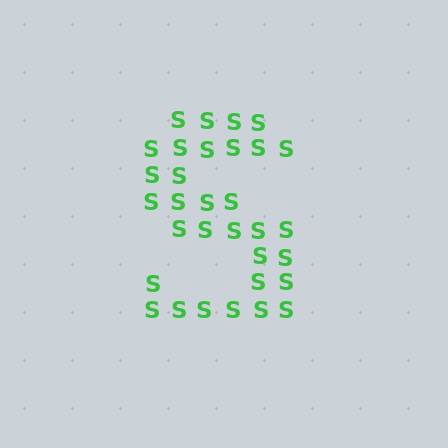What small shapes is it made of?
It is made of small letter S's.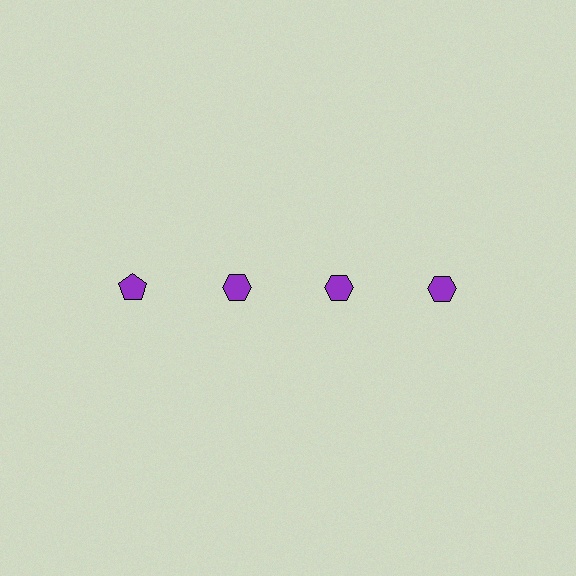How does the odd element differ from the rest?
It has a different shape: pentagon instead of hexagon.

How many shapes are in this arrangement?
There are 4 shapes arranged in a grid pattern.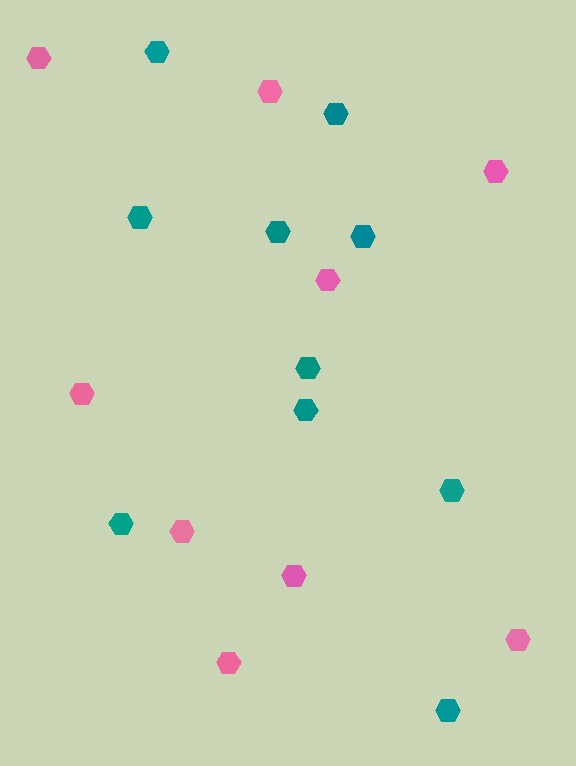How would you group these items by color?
There are 2 groups: one group of teal hexagons (10) and one group of pink hexagons (9).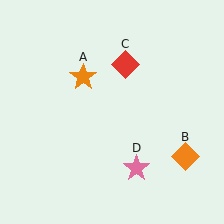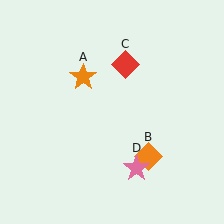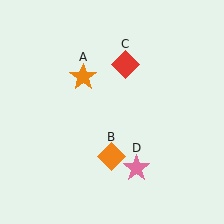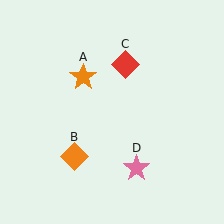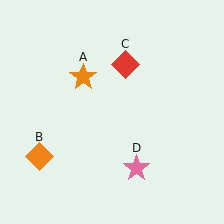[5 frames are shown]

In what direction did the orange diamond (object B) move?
The orange diamond (object B) moved left.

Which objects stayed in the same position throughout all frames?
Orange star (object A) and red diamond (object C) and pink star (object D) remained stationary.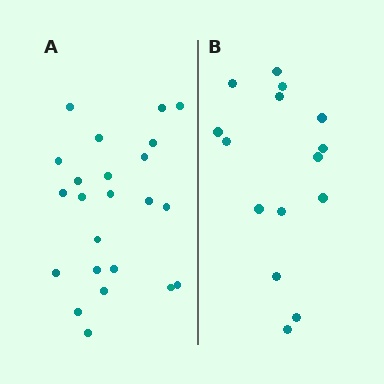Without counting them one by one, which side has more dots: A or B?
Region A (the left region) has more dots.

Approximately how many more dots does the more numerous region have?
Region A has roughly 8 or so more dots than region B.